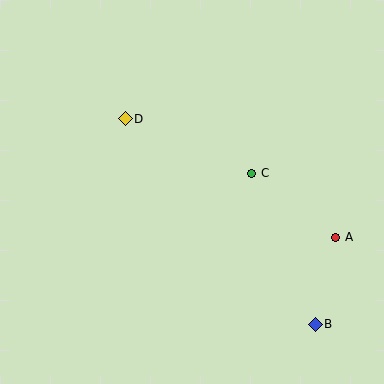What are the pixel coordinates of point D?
Point D is at (125, 119).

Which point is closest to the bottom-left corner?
Point D is closest to the bottom-left corner.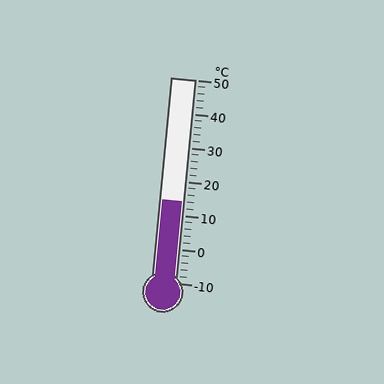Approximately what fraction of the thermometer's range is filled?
The thermometer is filled to approximately 40% of its range.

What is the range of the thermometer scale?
The thermometer scale ranges from -10°C to 50°C.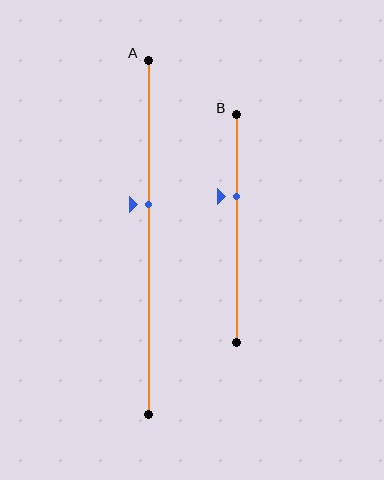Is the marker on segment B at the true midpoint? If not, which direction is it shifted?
No, the marker on segment B is shifted upward by about 14% of the segment length.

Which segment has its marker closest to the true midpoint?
Segment A has its marker closest to the true midpoint.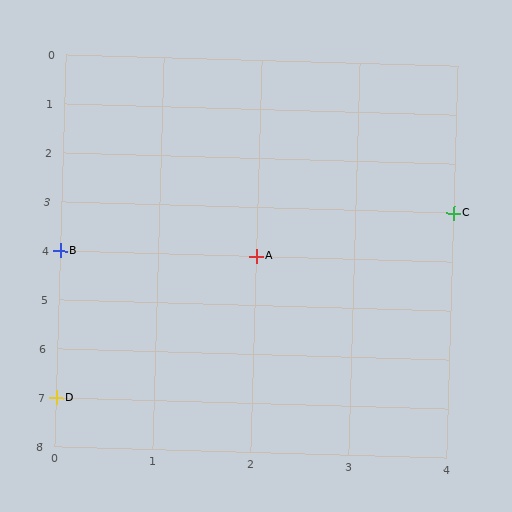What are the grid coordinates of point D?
Point D is at grid coordinates (0, 7).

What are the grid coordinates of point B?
Point B is at grid coordinates (0, 4).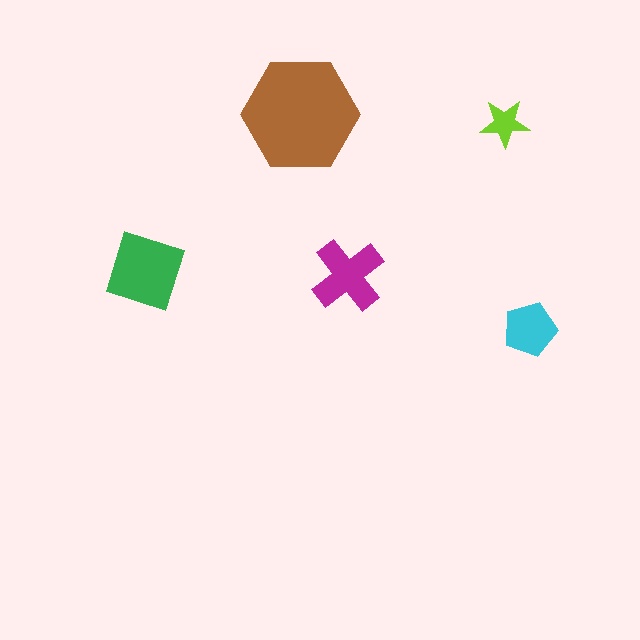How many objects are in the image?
There are 5 objects in the image.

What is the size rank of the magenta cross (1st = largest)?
3rd.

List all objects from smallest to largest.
The lime star, the cyan pentagon, the magenta cross, the green diamond, the brown hexagon.